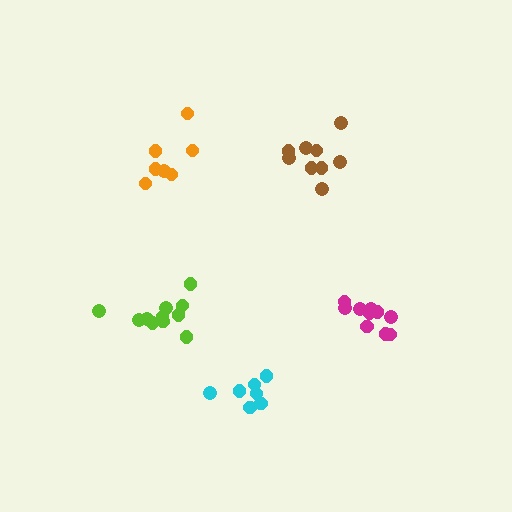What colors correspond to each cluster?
The clusters are colored: brown, lime, magenta, orange, cyan.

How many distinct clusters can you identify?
There are 5 distinct clusters.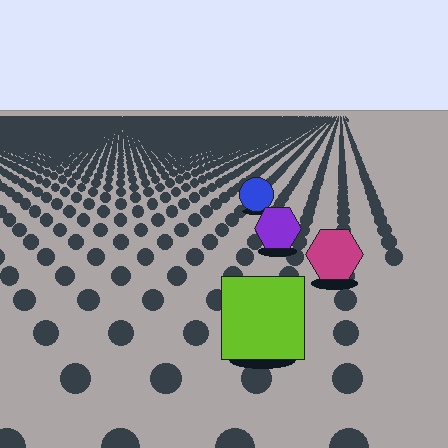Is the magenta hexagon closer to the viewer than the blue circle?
Yes. The magenta hexagon is closer — you can tell from the texture gradient: the ground texture is coarser near it.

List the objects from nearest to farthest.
From nearest to farthest: the lime square, the magenta hexagon, the purple hexagon, the blue circle.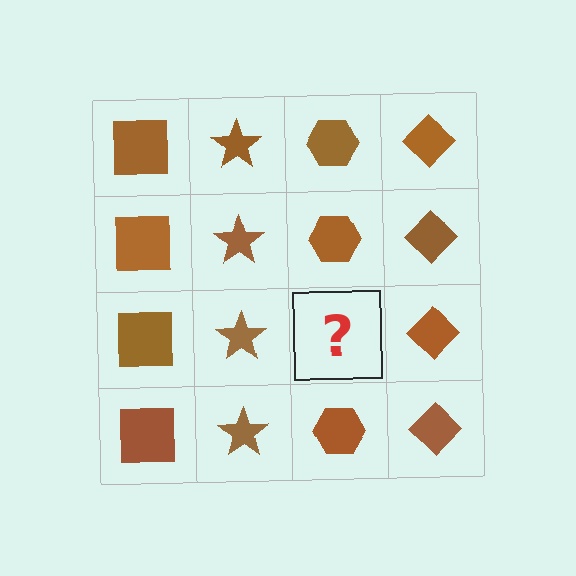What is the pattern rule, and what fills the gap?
The rule is that each column has a consistent shape. The gap should be filled with a brown hexagon.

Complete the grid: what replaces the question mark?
The question mark should be replaced with a brown hexagon.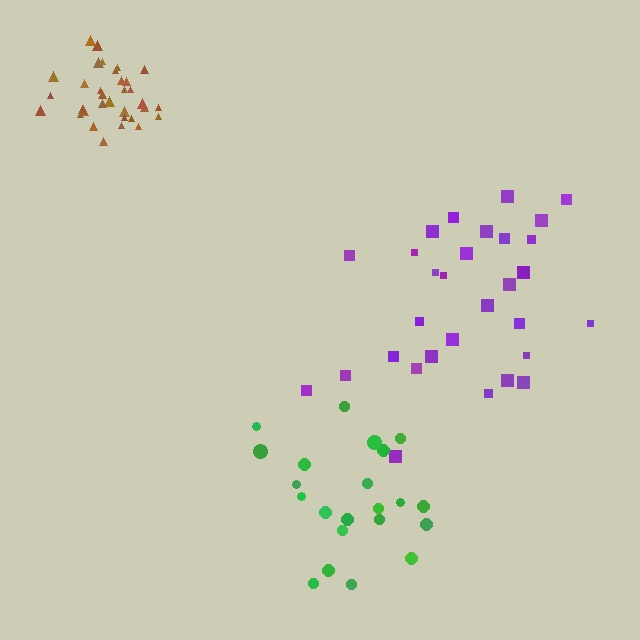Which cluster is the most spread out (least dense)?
Green.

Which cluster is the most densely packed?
Brown.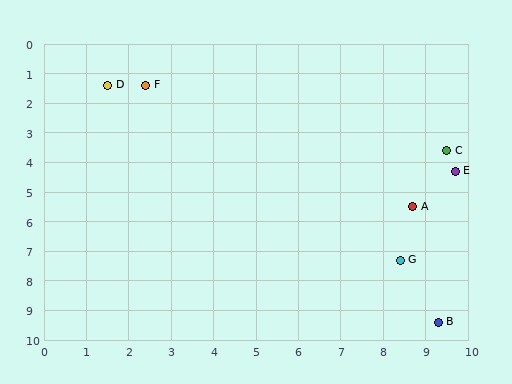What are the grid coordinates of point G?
Point G is at approximately (8.4, 7.3).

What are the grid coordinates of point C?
Point C is at approximately (9.5, 3.6).